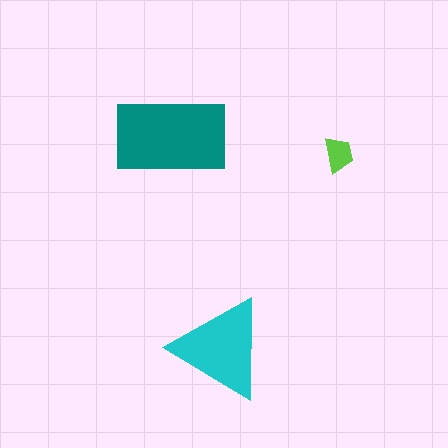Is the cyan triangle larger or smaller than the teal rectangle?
Smaller.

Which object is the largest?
The teal rectangle.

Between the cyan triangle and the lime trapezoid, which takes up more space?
The cyan triangle.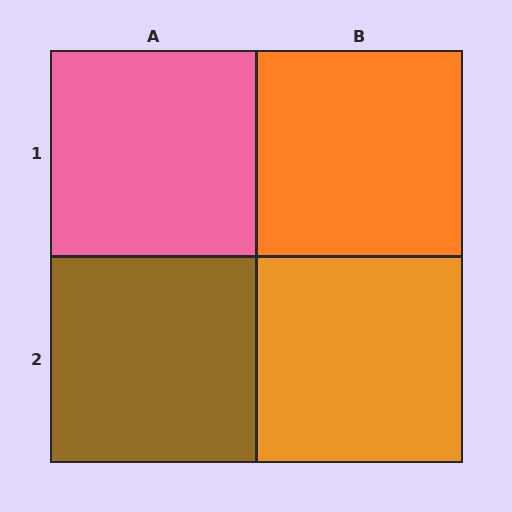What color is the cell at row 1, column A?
Pink.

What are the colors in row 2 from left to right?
Brown, orange.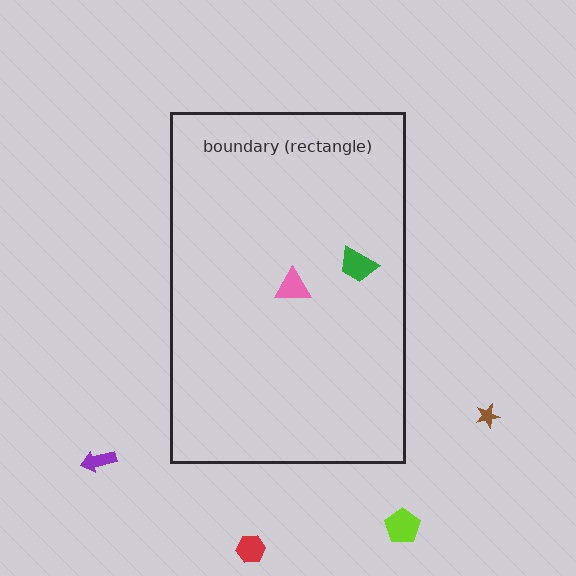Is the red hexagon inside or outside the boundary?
Outside.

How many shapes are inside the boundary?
2 inside, 4 outside.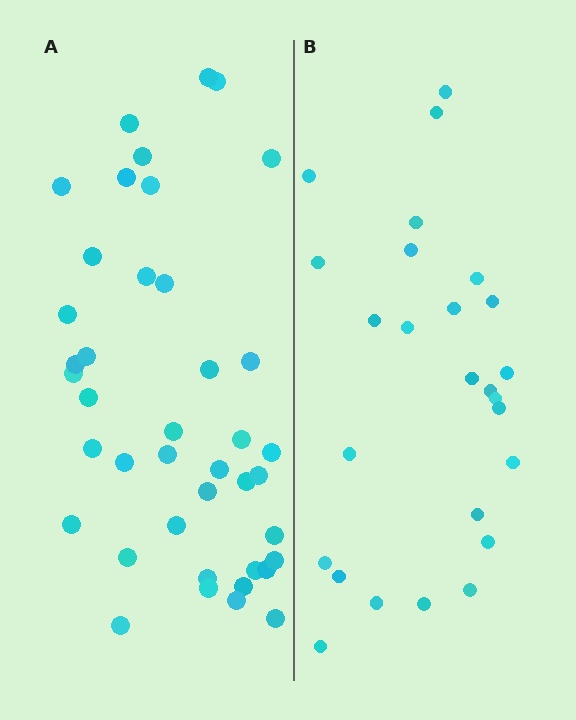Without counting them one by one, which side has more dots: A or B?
Region A (the left region) has more dots.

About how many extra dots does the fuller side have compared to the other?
Region A has approximately 15 more dots than region B.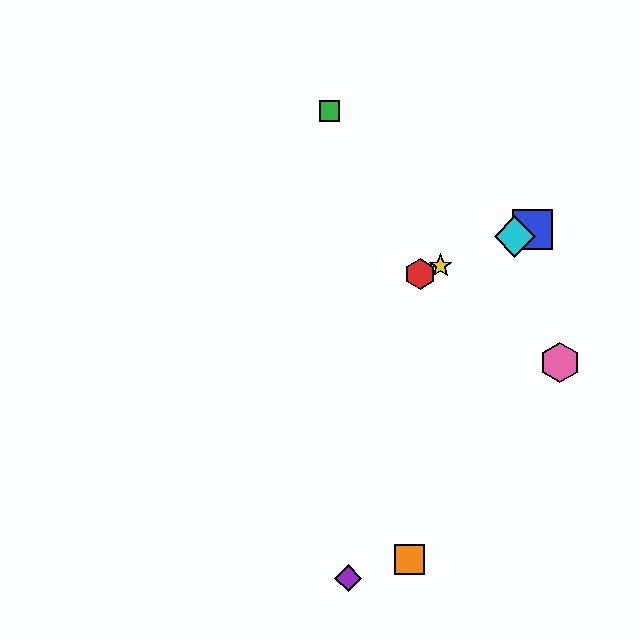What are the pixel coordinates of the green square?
The green square is at (329, 111).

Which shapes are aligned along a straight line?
The red hexagon, the blue square, the yellow star, the cyan diamond are aligned along a straight line.